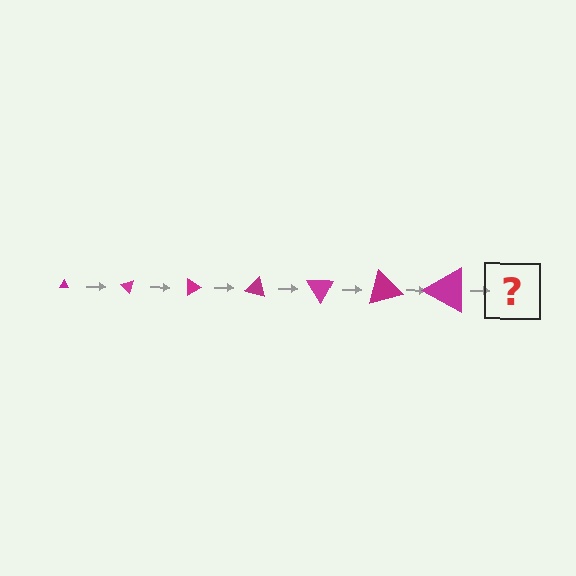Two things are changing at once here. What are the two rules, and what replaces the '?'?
The two rules are that the triangle grows larger each step and it rotates 45 degrees each step. The '?' should be a triangle, larger than the previous one and rotated 315 degrees from the start.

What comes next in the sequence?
The next element should be a triangle, larger than the previous one and rotated 315 degrees from the start.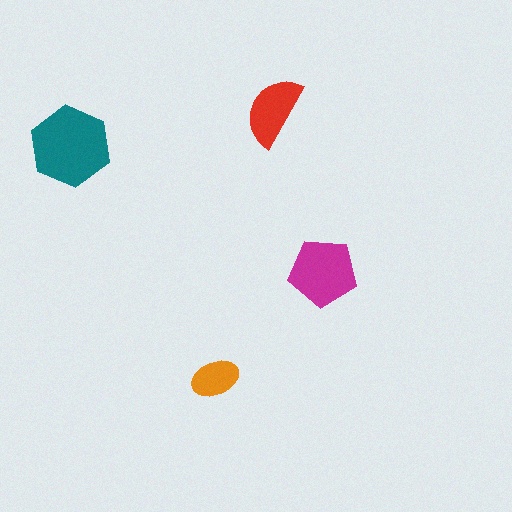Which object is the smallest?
The orange ellipse.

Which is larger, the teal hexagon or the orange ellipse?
The teal hexagon.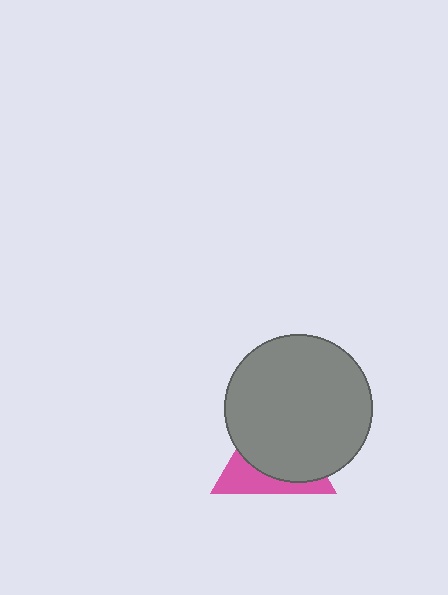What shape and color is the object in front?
The object in front is a gray circle.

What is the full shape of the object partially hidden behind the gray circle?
The partially hidden object is a pink triangle.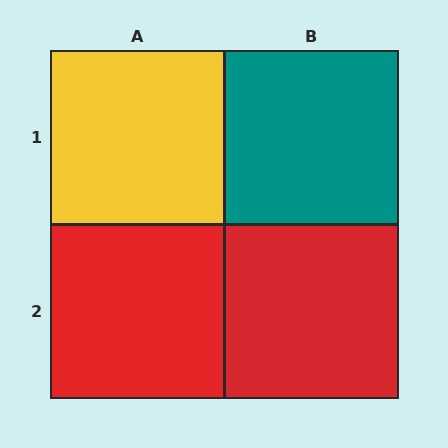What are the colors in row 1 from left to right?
Yellow, teal.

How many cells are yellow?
1 cell is yellow.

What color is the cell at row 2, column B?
Red.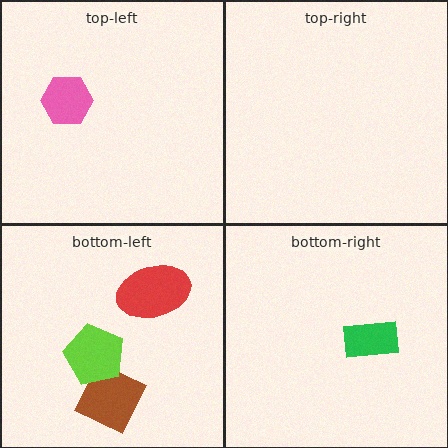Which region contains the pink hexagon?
The top-left region.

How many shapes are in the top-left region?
1.